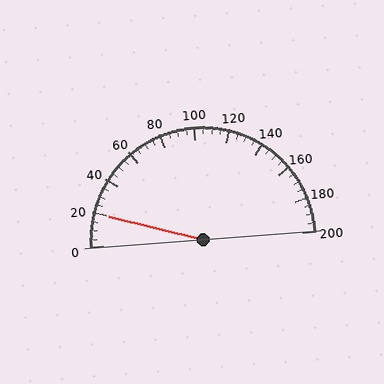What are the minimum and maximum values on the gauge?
The gauge ranges from 0 to 200.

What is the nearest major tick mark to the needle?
The nearest major tick mark is 20.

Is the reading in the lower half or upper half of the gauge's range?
The reading is in the lower half of the range (0 to 200).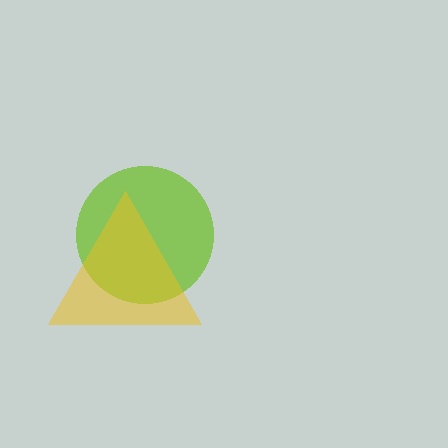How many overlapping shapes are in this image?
There are 2 overlapping shapes in the image.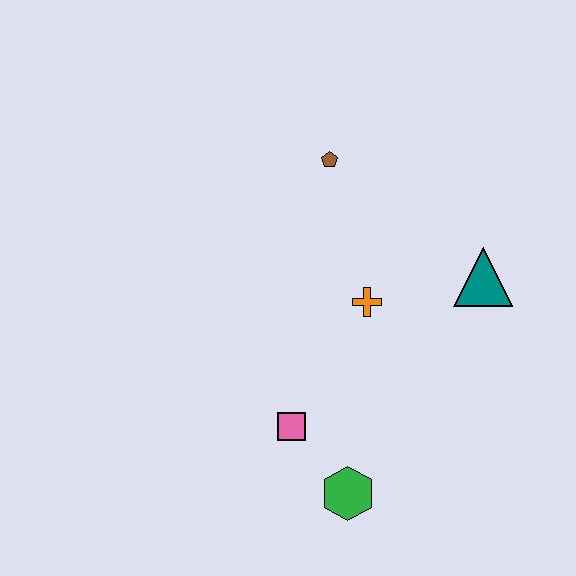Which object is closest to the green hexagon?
The pink square is closest to the green hexagon.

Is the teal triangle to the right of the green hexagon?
Yes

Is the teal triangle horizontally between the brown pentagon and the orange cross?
No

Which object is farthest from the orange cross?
The green hexagon is farthest from the orange cross.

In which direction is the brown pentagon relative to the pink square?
The brown pentagon is above the pink square.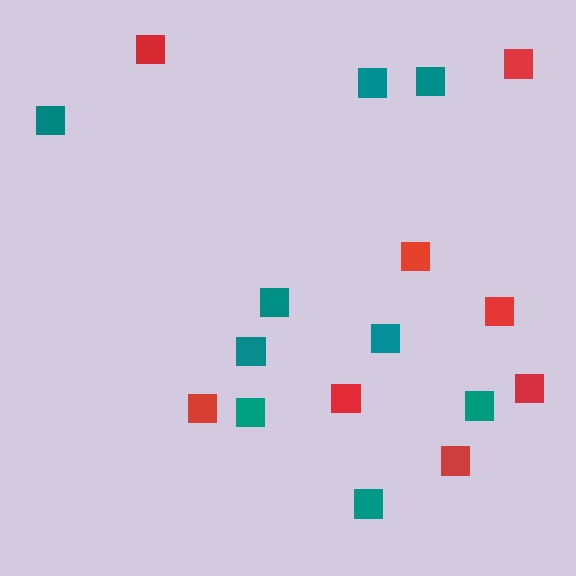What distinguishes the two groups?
There are 2 groups: one group of red squares (8) and one group of teal squares (9).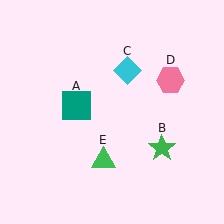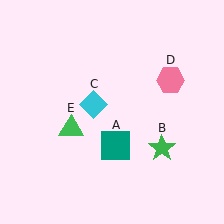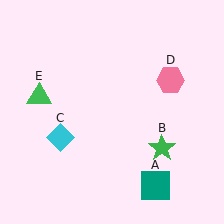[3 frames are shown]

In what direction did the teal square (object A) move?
The teal square (object A) moved down and to the right.